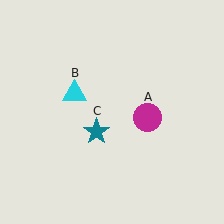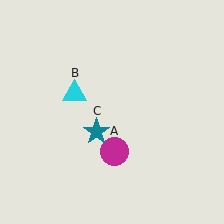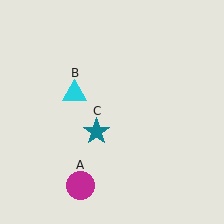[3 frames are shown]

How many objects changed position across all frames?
1 object changed position: magenta circle (object A).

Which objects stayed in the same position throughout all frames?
Cyan triangle (object B) and teal star (object C) remained stationary.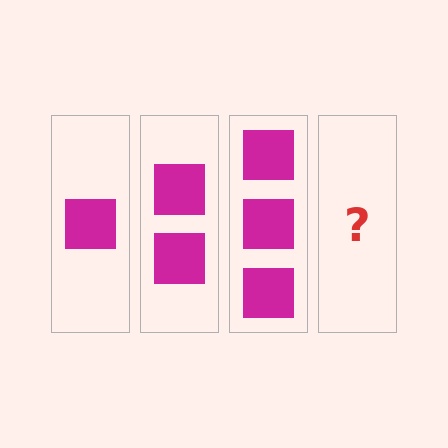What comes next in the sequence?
The next element should be 4 squares.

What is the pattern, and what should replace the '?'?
The pattern is that each step adds one more square. The '?' should be 4 squares.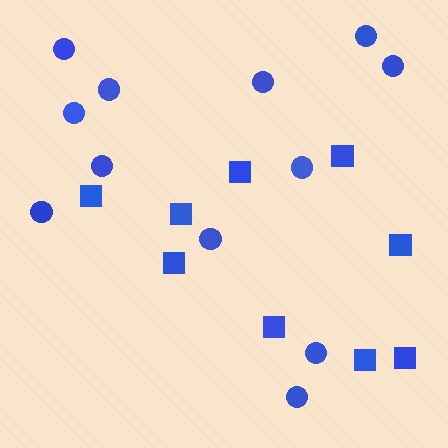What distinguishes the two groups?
There are 2 groups: one group of circles (12) and one group of squares (9).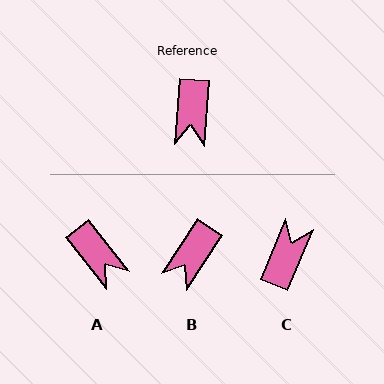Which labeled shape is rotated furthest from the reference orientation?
C, about 162 degrees away.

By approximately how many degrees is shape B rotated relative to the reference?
Approximately 29 degrees clockwise.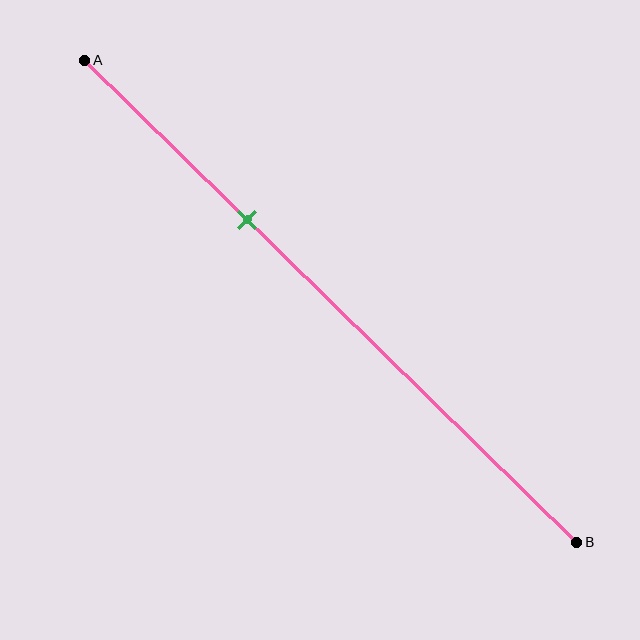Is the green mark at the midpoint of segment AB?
No, the mark is at about 35% from A, not at the 50% midpoint.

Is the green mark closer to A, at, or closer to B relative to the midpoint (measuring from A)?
The green mark is closer to point A than the midpoint of segment AB.